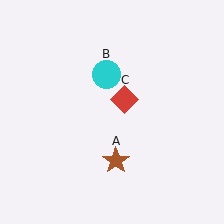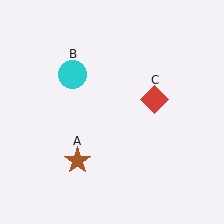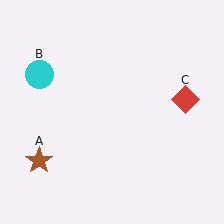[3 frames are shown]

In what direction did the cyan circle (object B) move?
The cyan circle (object B) moved left.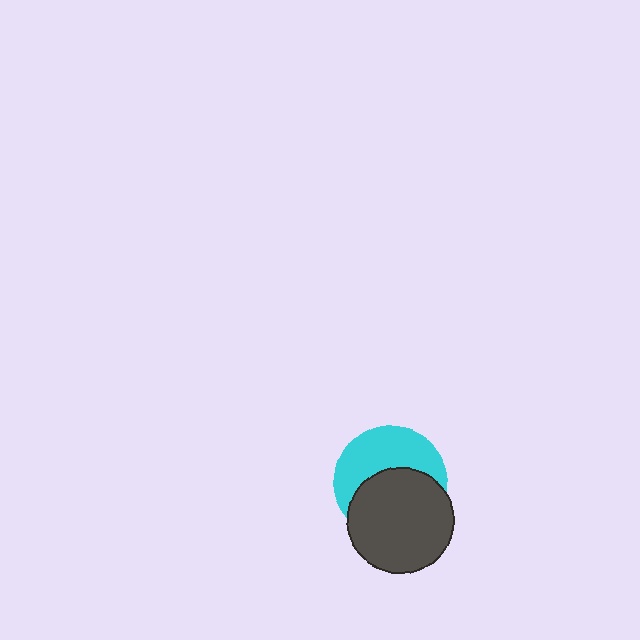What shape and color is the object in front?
The object in front is a dark gray circle.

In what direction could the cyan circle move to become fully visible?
The cyan circle could move up. That would shift it out from behind the dark gray circle entirely.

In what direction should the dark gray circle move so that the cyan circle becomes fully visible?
The dark gray circle should move down. That is the shortest direction to clear the overlap and leave the cyan circle fully visible.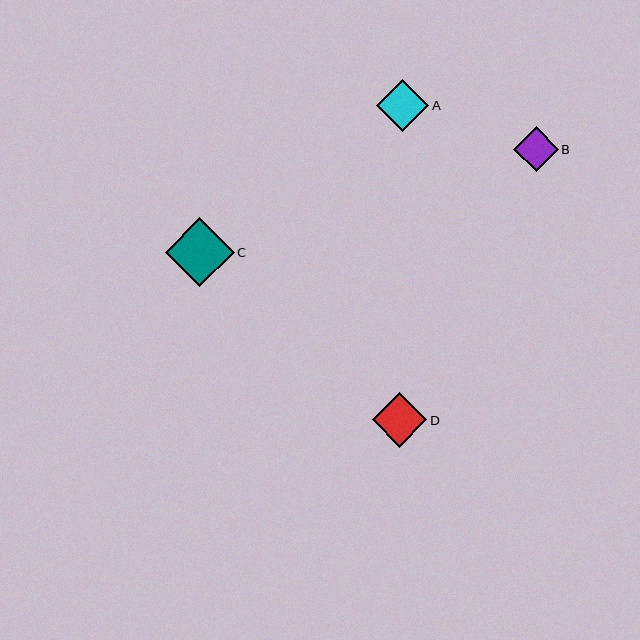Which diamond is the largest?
Diamond C is the largest with a size of approximately 69 pixels.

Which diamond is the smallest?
Diamond B is the smallest with a size of approximately 45 pixels.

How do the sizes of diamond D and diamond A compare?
Diamond D and diamond A are approximately the same size.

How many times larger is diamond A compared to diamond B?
Diamond A is approximately 1.2 times the size of diamond B.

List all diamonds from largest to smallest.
From largest to smallest: C, D, A, B.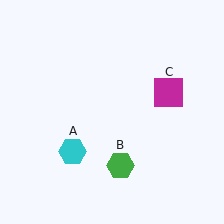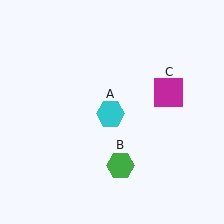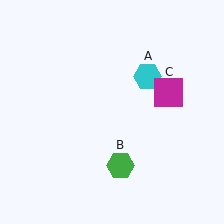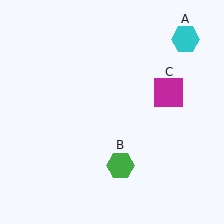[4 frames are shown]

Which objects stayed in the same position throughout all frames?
Green hexagon (object B) and magenta square (object C) remained stationary.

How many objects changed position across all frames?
1 object changed position: cyan hexagon (object A).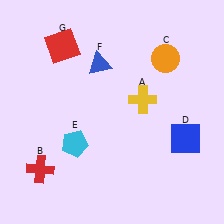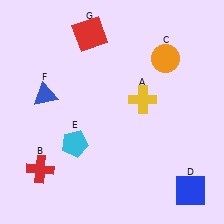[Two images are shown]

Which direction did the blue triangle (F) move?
The blue triangle (F) moved left.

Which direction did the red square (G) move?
The red square (G) moved right.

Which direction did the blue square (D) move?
The blue square (D) moved down.